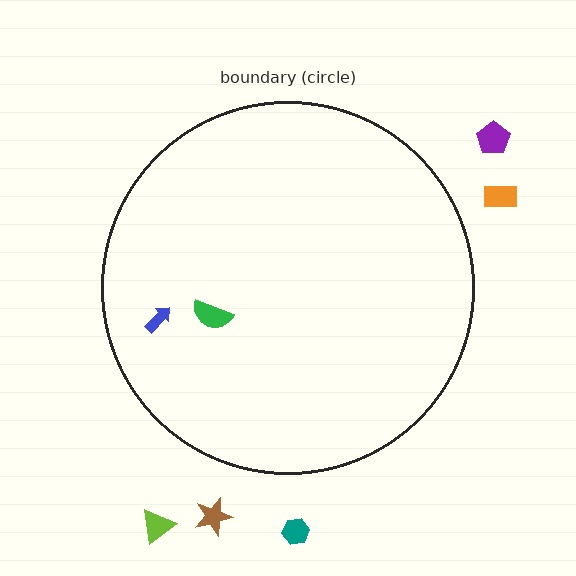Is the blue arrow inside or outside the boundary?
Inside.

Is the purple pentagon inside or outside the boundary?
Outside.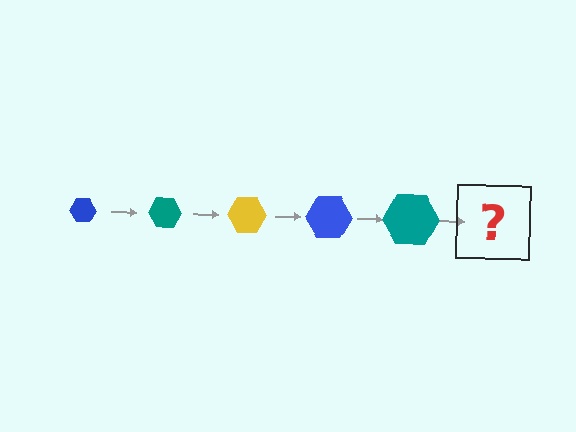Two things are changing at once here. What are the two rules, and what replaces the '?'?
The two rules are that the hexagon grows larger each step and the color cycles through blue, teal, and yellow. The '?' should be a yellow hexagon, larger than the previous one.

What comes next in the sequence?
The next element should be a yellow hexagon, larger than the previous one.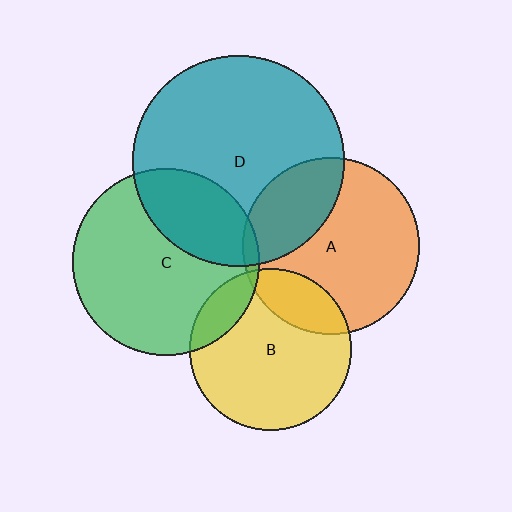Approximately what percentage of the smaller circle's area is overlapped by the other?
Approximately 15%.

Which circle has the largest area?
Circle D (teal).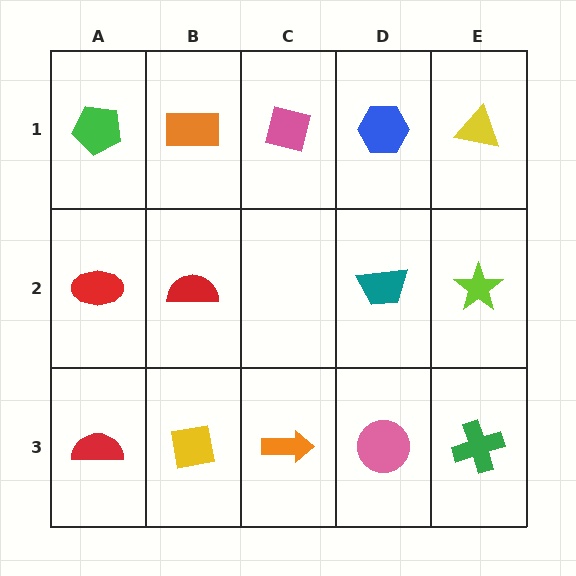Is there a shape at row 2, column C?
No, that cell is empty.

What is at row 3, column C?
An orange arrow.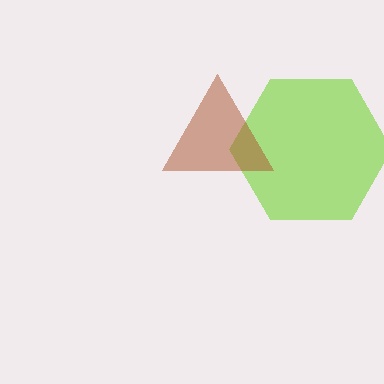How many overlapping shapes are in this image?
There are 2 overlapping shapes in the image.